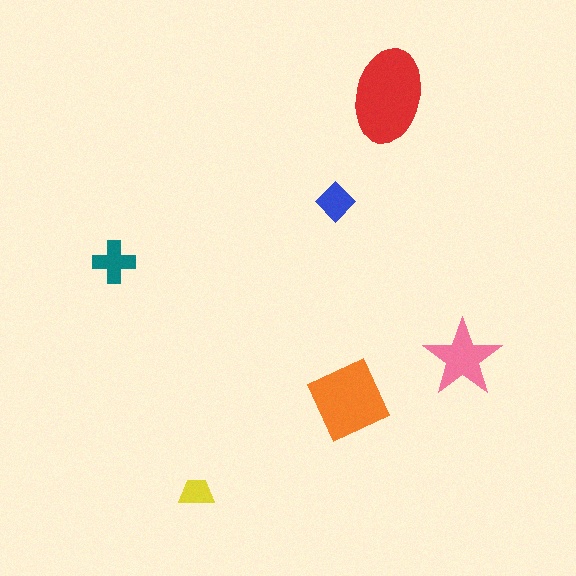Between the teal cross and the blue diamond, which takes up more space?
The teal cross.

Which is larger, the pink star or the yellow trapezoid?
The pink star.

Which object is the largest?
The red ellipse.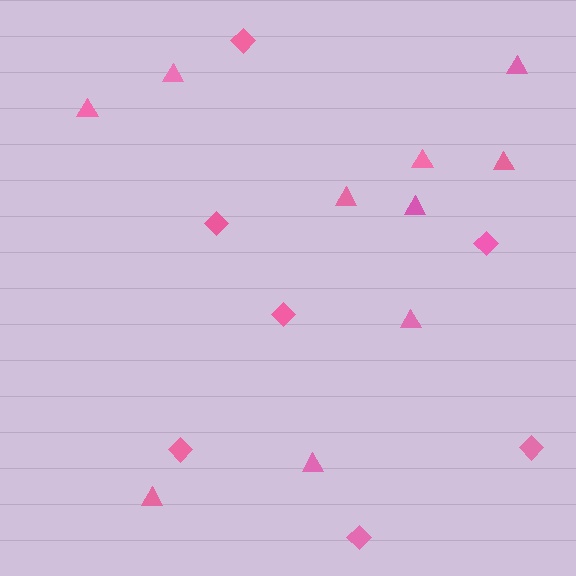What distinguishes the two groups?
There are 2 groups: one group of triangles (10) and one group of diamonds (7).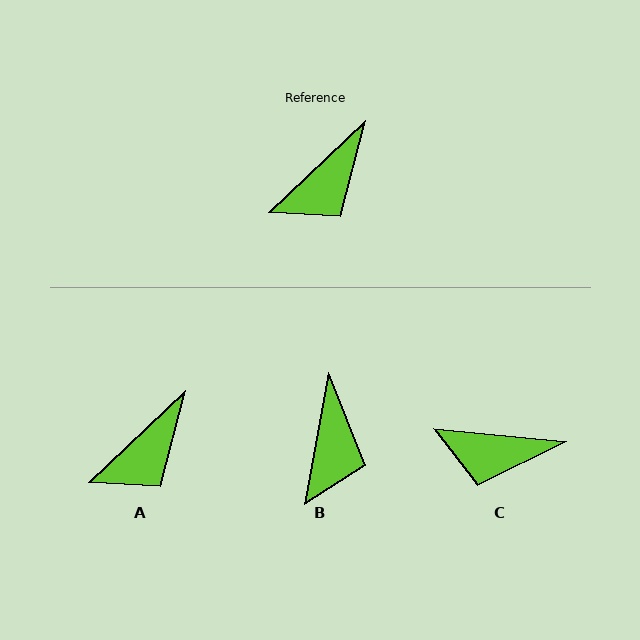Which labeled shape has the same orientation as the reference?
A.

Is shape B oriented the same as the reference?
No, it is off by about 36 degrees.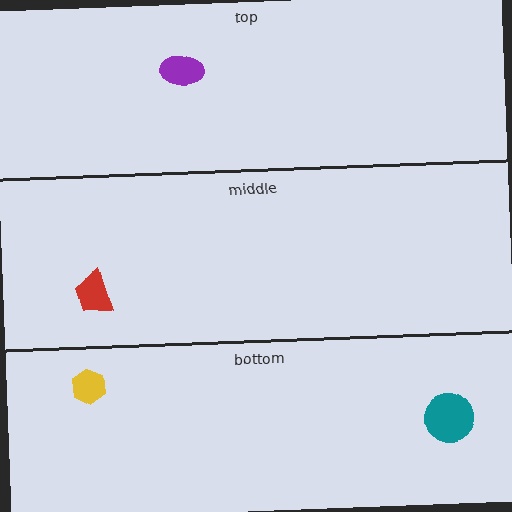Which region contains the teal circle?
The bottom region.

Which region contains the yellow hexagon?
The bottom region.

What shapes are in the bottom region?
The yellow hexagon, the teal circle.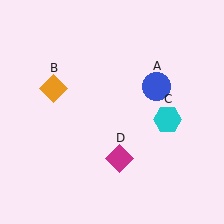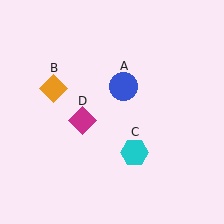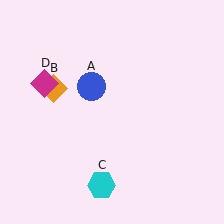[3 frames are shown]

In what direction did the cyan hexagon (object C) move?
The cyan hexagon (object C) moved down and to the left.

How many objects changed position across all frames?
3 objects changed position: blue circle (object A), cyan hexagon (object C), magenta diamond (object D).